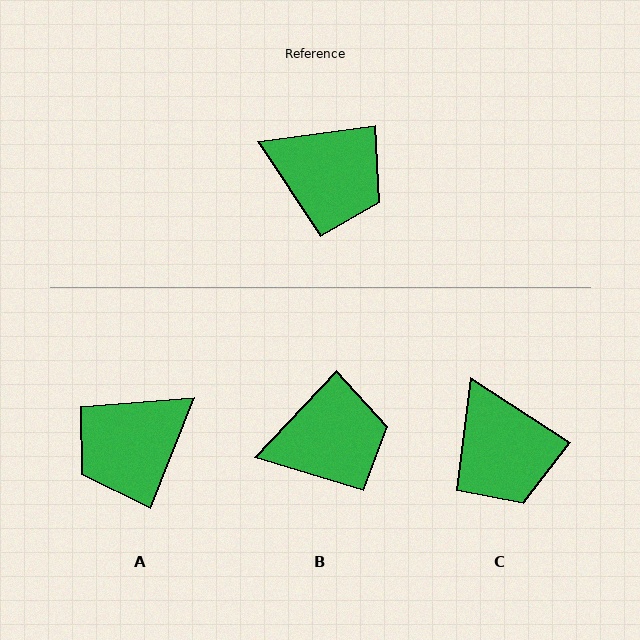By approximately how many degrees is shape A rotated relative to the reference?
Approximately 119 degrees clockwise.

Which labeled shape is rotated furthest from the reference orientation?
A, about 119 degrees away.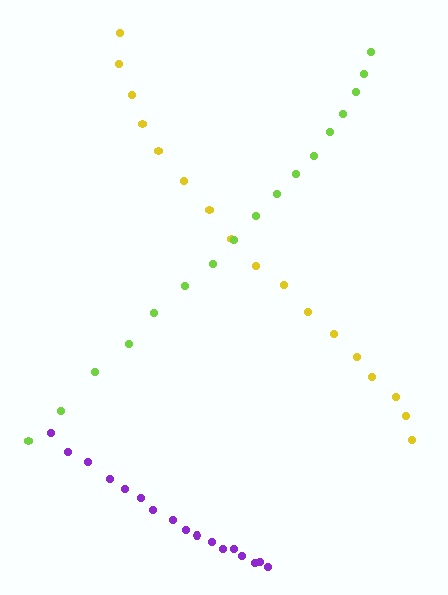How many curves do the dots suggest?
There are 3 distinct paths.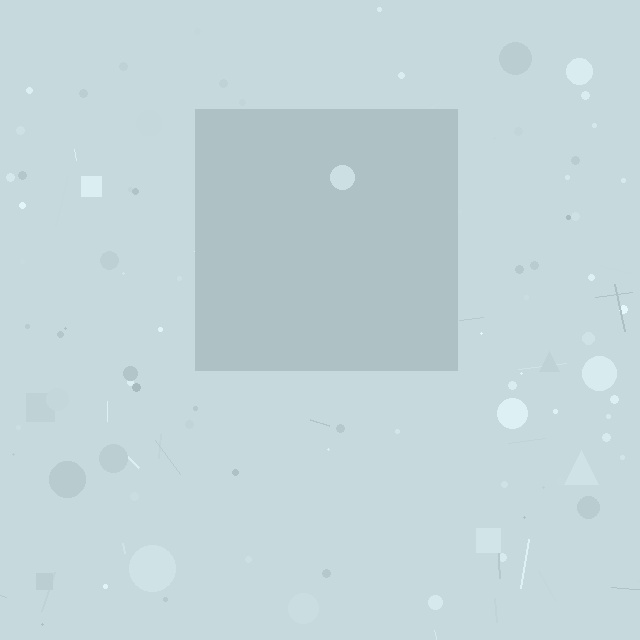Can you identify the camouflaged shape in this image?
The camouflaged shape is a square.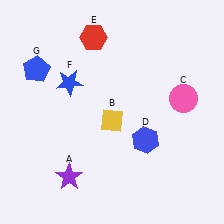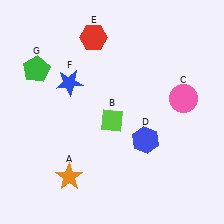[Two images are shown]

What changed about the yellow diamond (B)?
In Image 1, B is yellow. In Image 2, it changed to lime.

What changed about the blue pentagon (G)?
In Image 1, G is blue. In Image 2, it changed to green.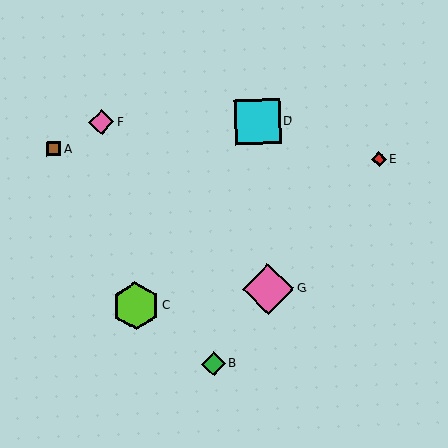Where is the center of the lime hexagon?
The center of the lime hexagon is at (136, 306).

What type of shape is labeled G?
Shape G is a pink diamond.